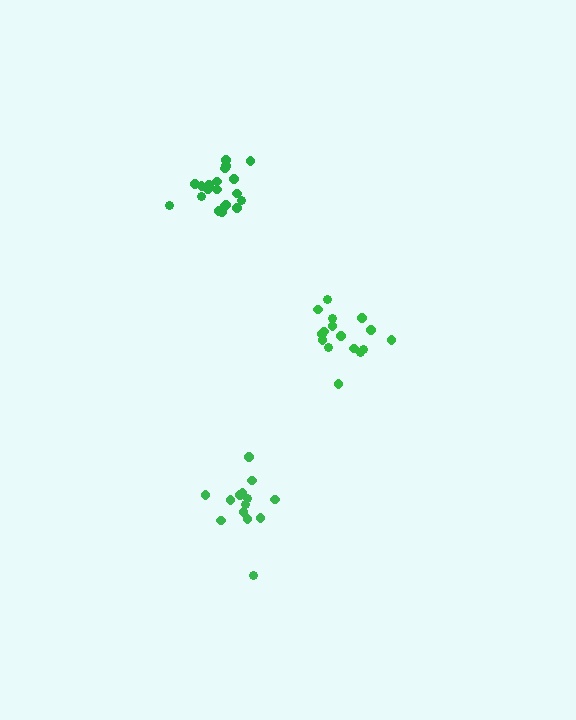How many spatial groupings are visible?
There are 3 spatial groupings.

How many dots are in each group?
Group 1: 16 dots, Group 2: 14 dots, Group 3: 20 dots (50 total).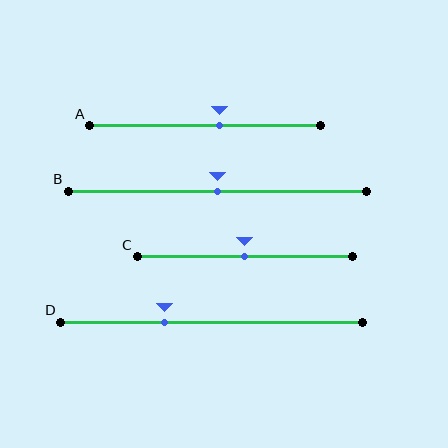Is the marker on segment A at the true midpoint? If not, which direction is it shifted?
No, the marker on segment A is shifted to the right by about 6% of the segment length.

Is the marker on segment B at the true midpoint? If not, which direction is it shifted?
Yes, the marker on segment B is at the true midpoint.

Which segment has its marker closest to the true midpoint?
Segment B has its marker closest to the true midpoint.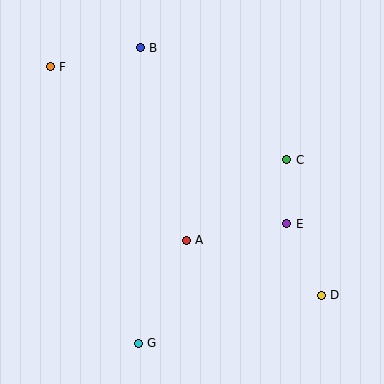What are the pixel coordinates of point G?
Point G is at (138, 343).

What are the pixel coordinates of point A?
Point A is at (186, 240).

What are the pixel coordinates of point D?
Point D is at (321, 295).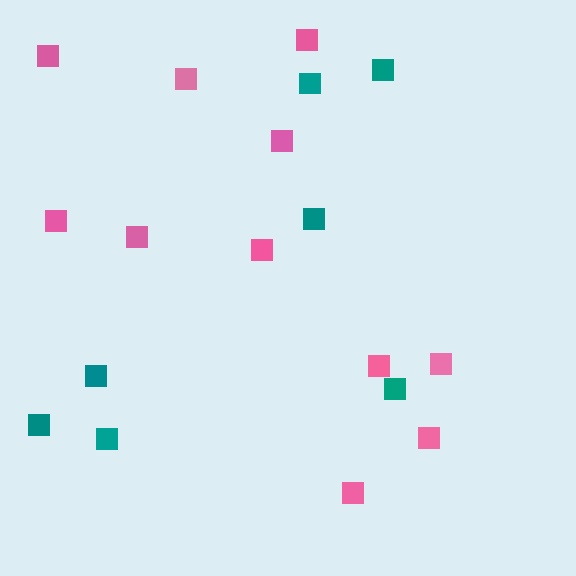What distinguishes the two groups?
There are 2 groups: one group of pink squares (11) and one group of teal squares (7).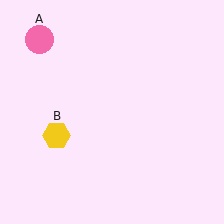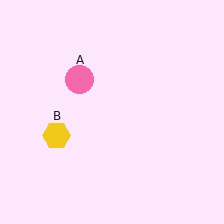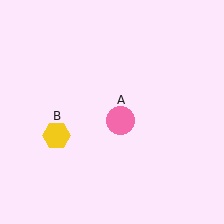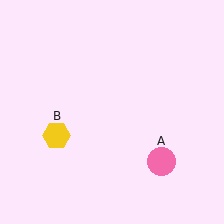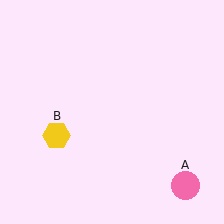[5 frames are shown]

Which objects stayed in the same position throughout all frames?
Yellow hexagon (object B) remained stationary.